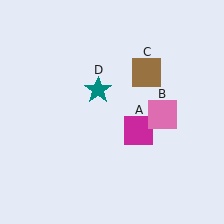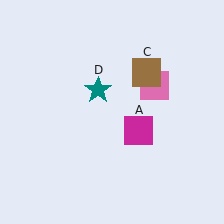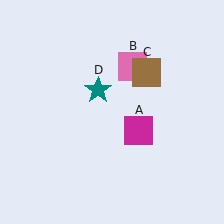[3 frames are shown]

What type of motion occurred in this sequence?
The pink square (object B) rotated counterclockwise around the center of the scene.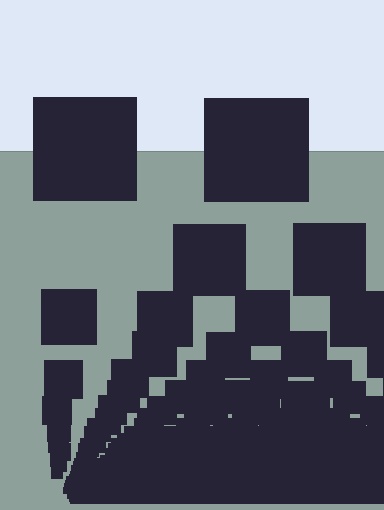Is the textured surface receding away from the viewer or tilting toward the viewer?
The surface appears to tilt toward the viewer. Texture elements get larger and sparser toward the top.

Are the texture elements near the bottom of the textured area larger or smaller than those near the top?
Smaller. The gradient is inverted — elements near the bottom are smaller and denser.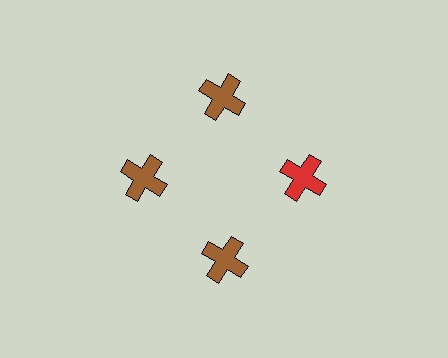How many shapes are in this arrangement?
There are 4 shapes arranged in a ring pattern.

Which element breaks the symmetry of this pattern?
The red cross at roughly the 3 o'clock position breaks the symmetry. All other shapes are brown crosses.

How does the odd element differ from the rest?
It has a different color: red instead of brown.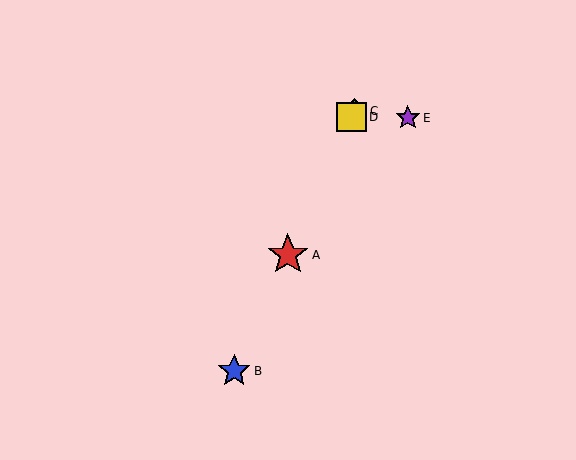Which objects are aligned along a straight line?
Objects A, B, C, D are aligned along a straight line.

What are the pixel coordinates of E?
Object E is at (408, 118).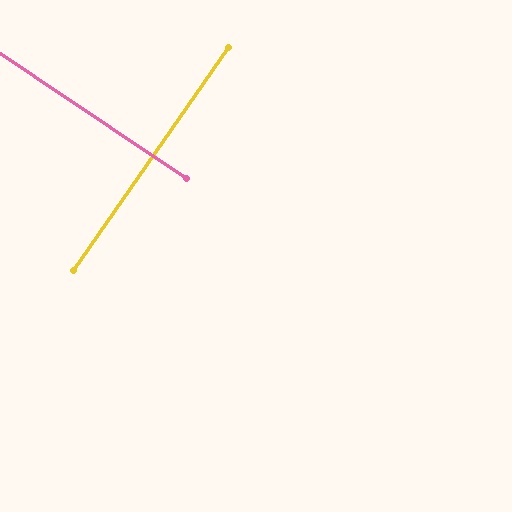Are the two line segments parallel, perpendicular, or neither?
Perpendicular — they meet at approximately 89°.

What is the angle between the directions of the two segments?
Approximately 89 degrees.